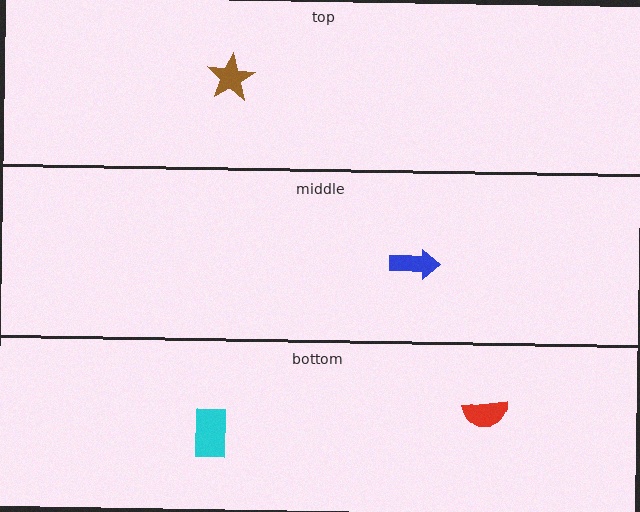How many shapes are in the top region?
1.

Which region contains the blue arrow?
The middle region.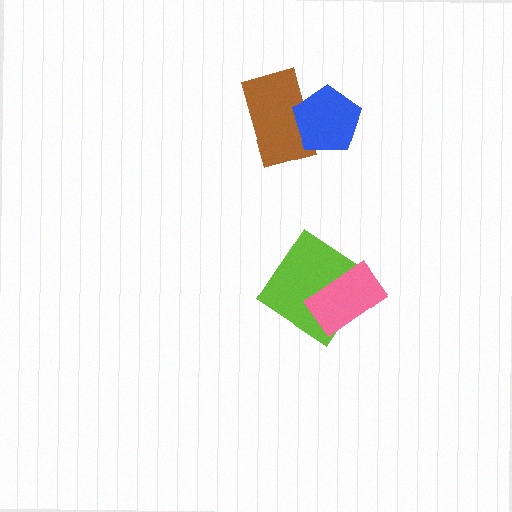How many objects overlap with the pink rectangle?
1 object overlaps with the pink rectangle.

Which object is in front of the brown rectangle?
The blue pentagon is in front of the brown rectangle.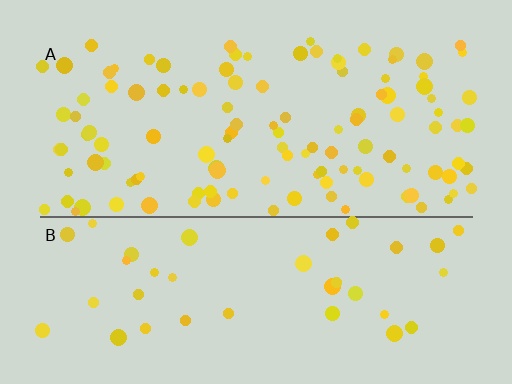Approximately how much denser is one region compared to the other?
Approximately 2.8× — region A over region B.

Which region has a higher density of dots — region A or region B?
A (the top).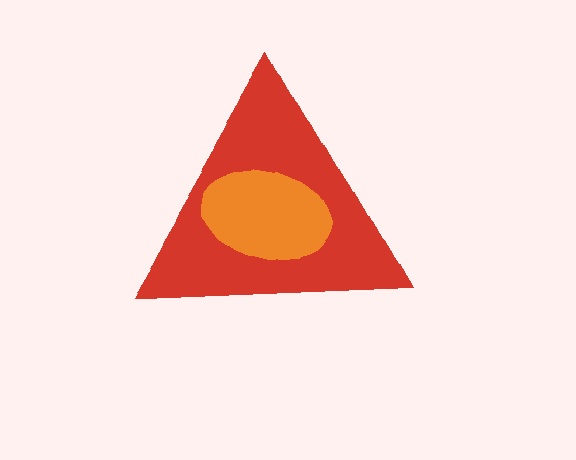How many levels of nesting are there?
2.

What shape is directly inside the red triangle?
The orange ellipse.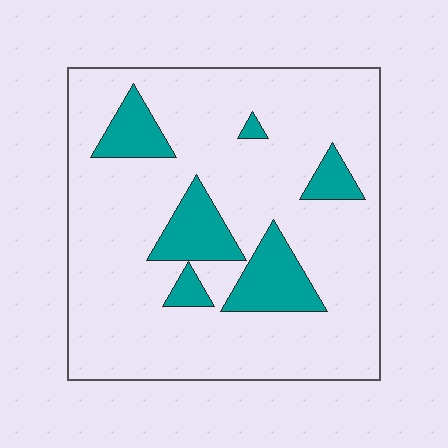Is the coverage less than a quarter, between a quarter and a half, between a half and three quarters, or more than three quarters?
Less than a quarter.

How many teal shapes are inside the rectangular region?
6.